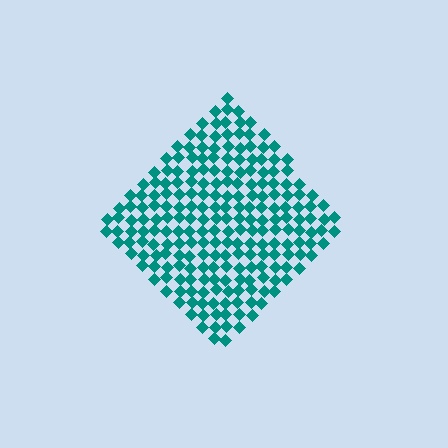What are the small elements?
The small elements are diamonds.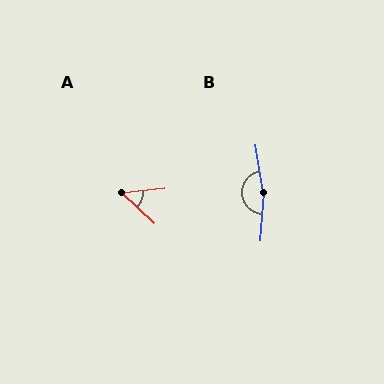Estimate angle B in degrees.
Approximately 167 degrees.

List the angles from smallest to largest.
A (50°), B (167°).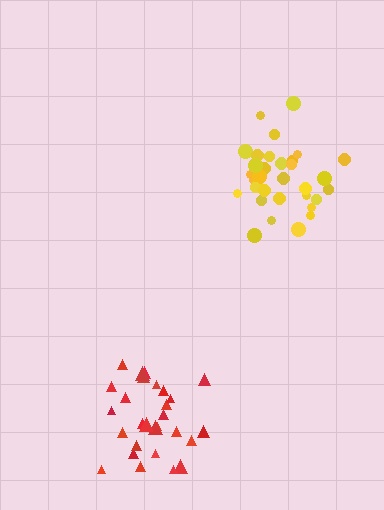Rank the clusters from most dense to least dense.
yellow, red.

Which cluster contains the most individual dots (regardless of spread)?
Yellow (33).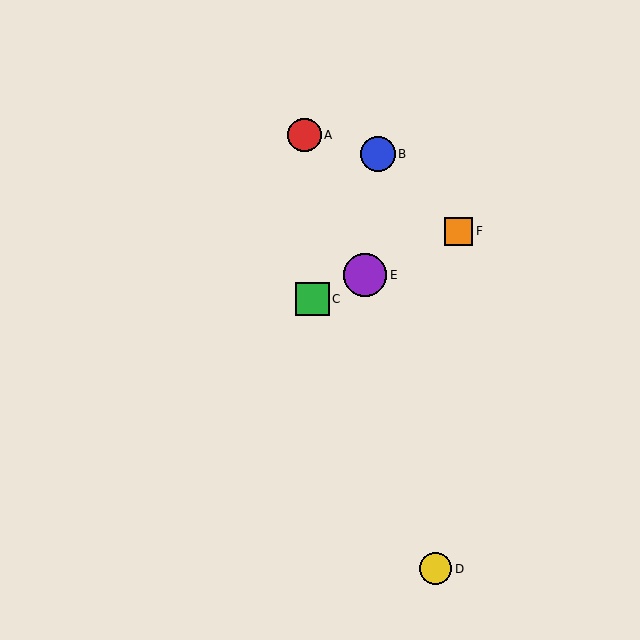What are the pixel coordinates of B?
Object B is at (378, 154).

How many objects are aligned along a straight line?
3 objects (C, E, F) are aligned along a straight line.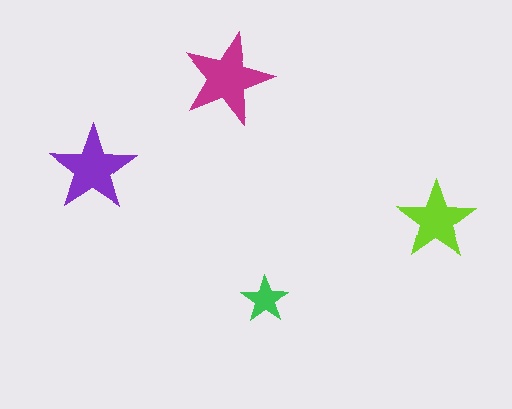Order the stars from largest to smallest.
the magenta one, the purple one, the lime one, the green one.